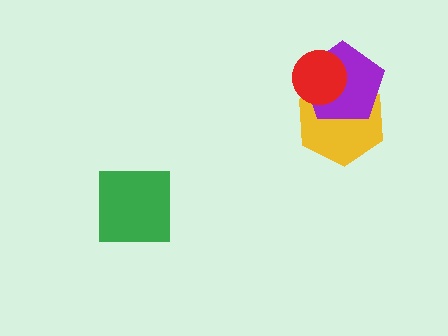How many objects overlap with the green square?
0 objects overlap with the green square.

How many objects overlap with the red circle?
2 objects overlap with the red circle.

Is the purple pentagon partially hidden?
Yes, it is partially covered by another shape.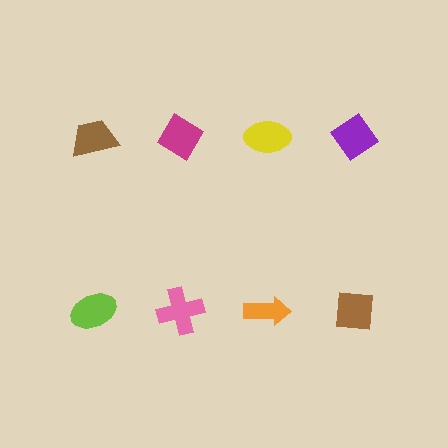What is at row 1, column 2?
A magenta diamond.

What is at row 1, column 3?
A yellow ellipse.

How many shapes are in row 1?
4 shapes.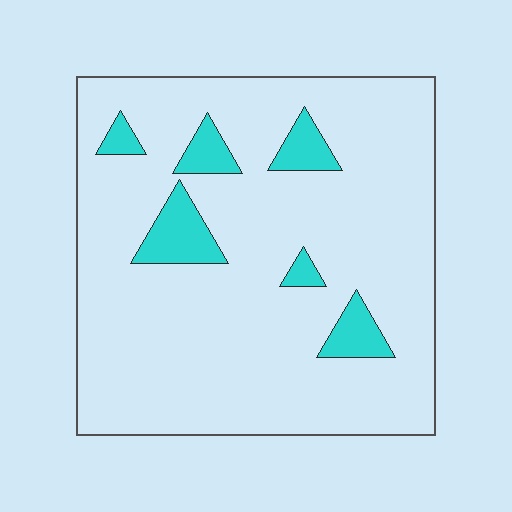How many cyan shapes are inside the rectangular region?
6.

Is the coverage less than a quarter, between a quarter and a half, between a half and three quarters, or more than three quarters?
Less than a quarter.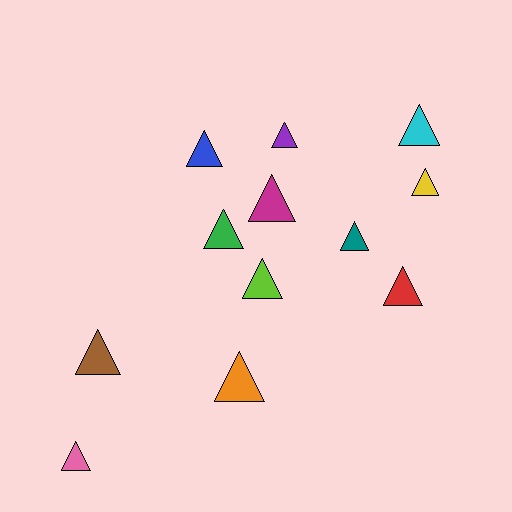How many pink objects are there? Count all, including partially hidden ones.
There is 1 pink object.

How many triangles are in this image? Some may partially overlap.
There are 12 triangles.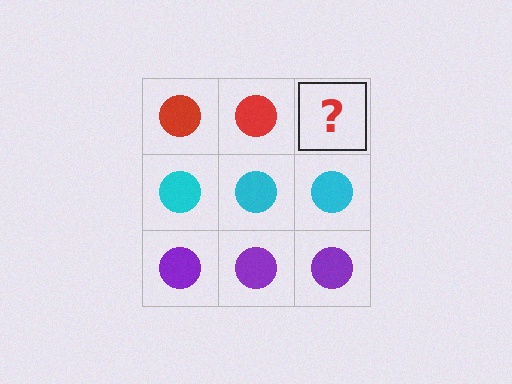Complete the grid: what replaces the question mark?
The question mark should be replaced with a red circle.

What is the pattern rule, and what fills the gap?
The rule is that each row has a consistent color. The gap should be filled with a red circle.